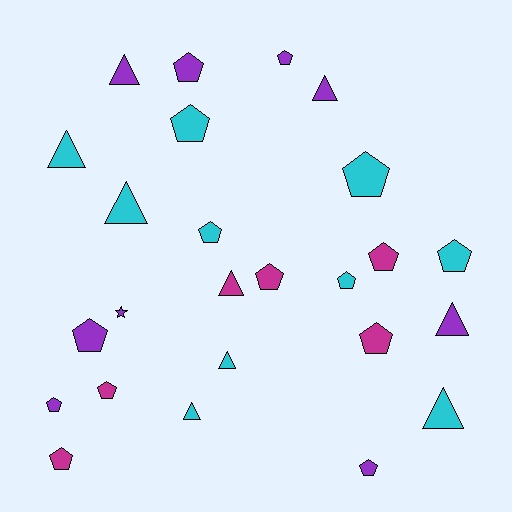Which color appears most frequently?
Cyan, with 10 objects.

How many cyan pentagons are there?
There are 5 cyan pentagons.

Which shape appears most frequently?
Pentagon, with 15 objects.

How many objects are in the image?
There are 25 objects.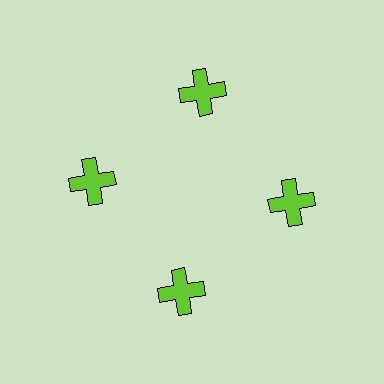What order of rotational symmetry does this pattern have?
This pattern has 4-fold rotational symmetry.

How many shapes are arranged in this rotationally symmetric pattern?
There are 4 shapes, arranged in 4 groups of 1.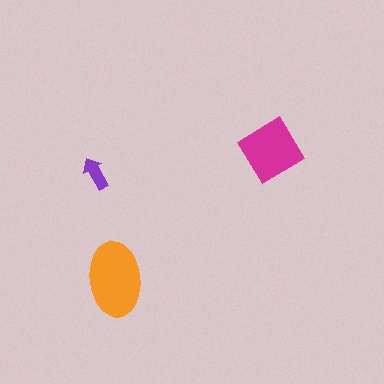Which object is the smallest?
The purple arrow.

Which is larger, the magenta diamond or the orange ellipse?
The orange ellipse.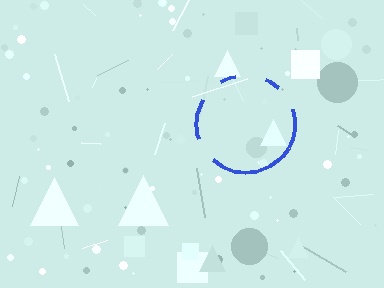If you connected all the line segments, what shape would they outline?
They would outline a circle.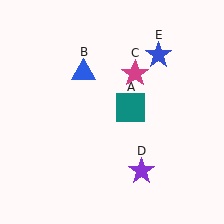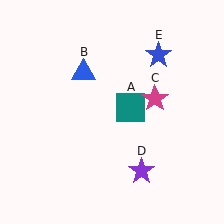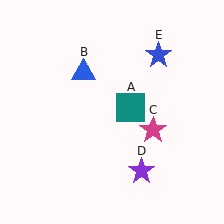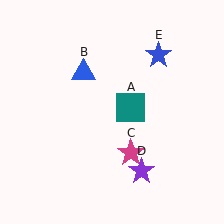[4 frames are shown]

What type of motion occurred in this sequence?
The magenta star (object C) rotated clockwise around the center of the scene.